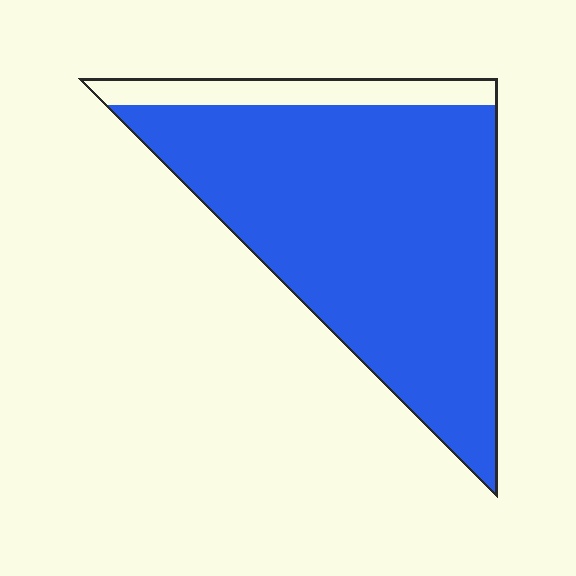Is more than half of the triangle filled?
Yes.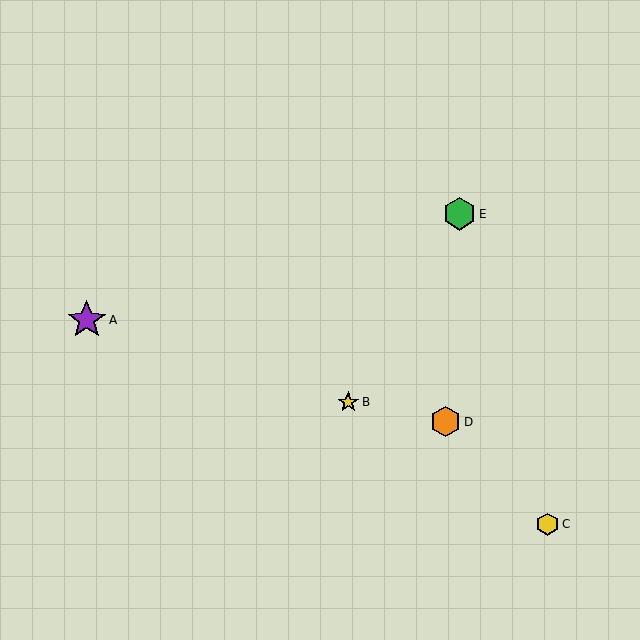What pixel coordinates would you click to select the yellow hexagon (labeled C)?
Click at (547, 524) to select the yellow hexagon C.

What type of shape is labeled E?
Shape E is a green hexagon.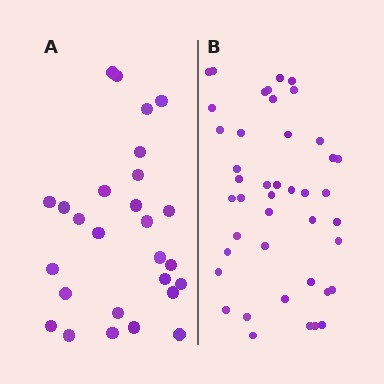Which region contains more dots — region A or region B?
Region B (the right region) has more dots.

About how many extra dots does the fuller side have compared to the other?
Region B has approximately 15 more dots than region A.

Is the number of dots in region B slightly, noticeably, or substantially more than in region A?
Region B has substantially more. The ratio is roughly 1.6 to 1.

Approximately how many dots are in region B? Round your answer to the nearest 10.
About 40 dots. (The exact count is 43, which rounds to 40.)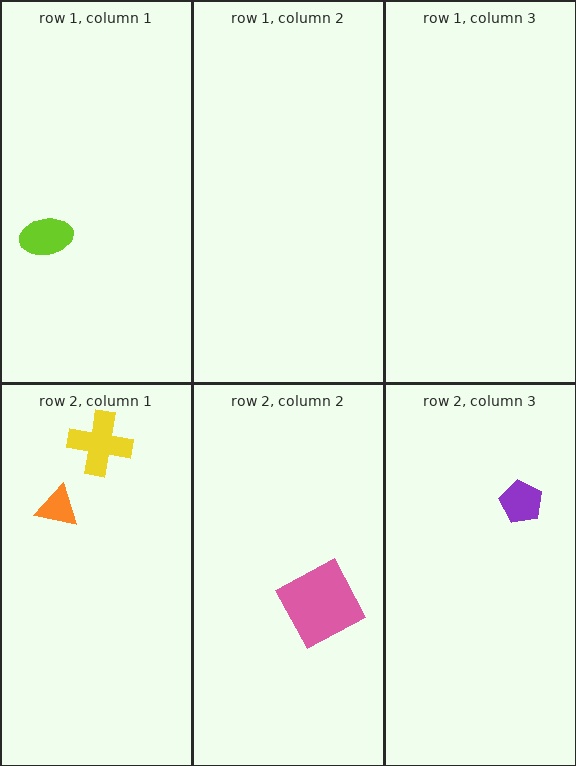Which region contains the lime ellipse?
The row 1, column 1 region.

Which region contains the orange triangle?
The row 2, column 1 region.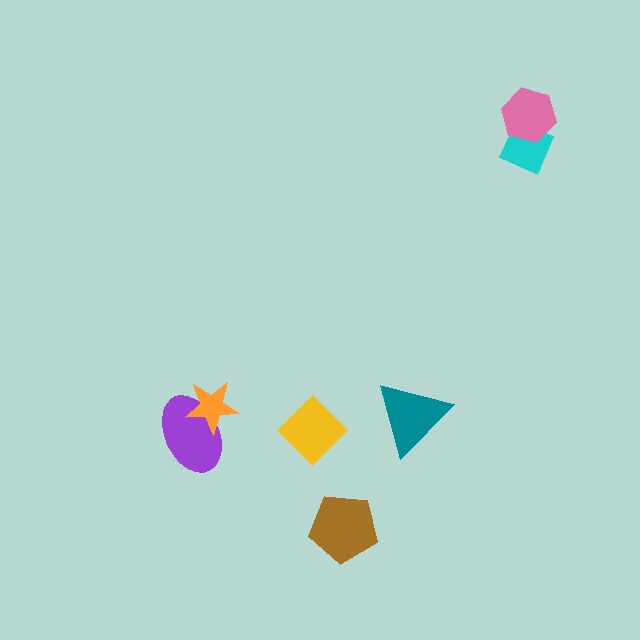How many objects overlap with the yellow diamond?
0 objects overlap with the yellow diamond.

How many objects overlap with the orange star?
1 object overlaps with the orange star.